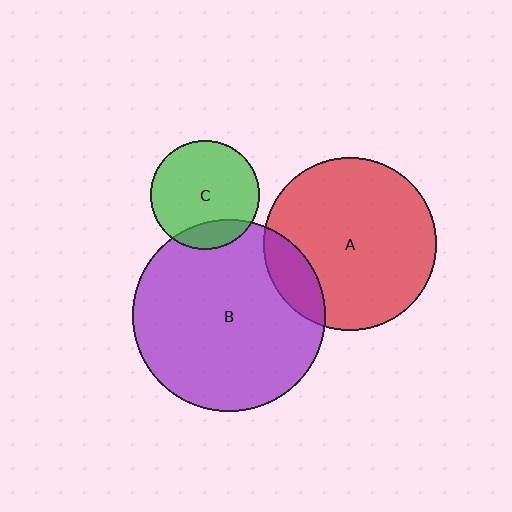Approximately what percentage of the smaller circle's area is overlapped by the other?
Approximately 15%.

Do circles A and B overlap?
Yes.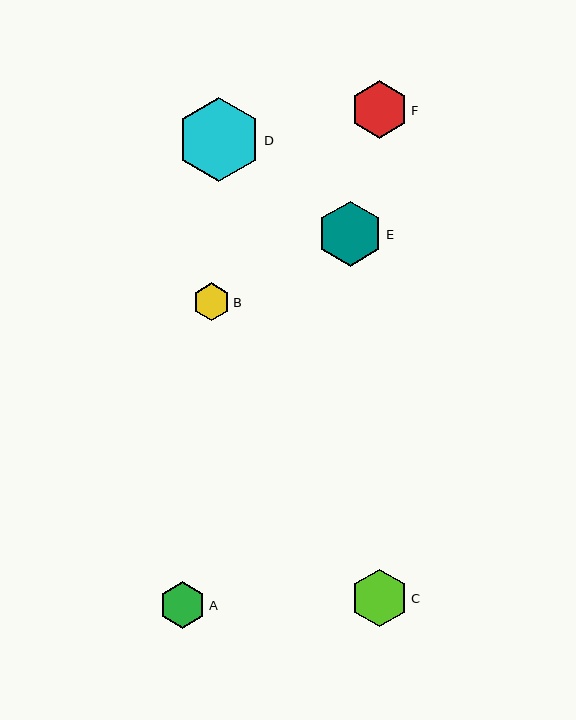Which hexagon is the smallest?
Hexagon B is the smallest with a size of approximately 38 pixels.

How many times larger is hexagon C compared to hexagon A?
Hexagon C is approximately 1.2 times the size of hexagon A.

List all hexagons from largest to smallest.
From largest to smallest: D, E, C, F, A, B.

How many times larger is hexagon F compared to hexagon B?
Hexagon F is approximately 1.5 times the size of hexagon B.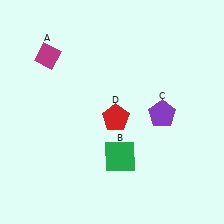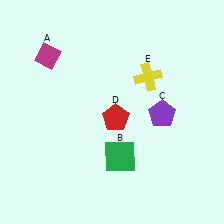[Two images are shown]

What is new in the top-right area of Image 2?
A yellow cross (E) was added in the top-right area of Image 2.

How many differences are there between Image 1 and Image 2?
There is 1 difference between the two images.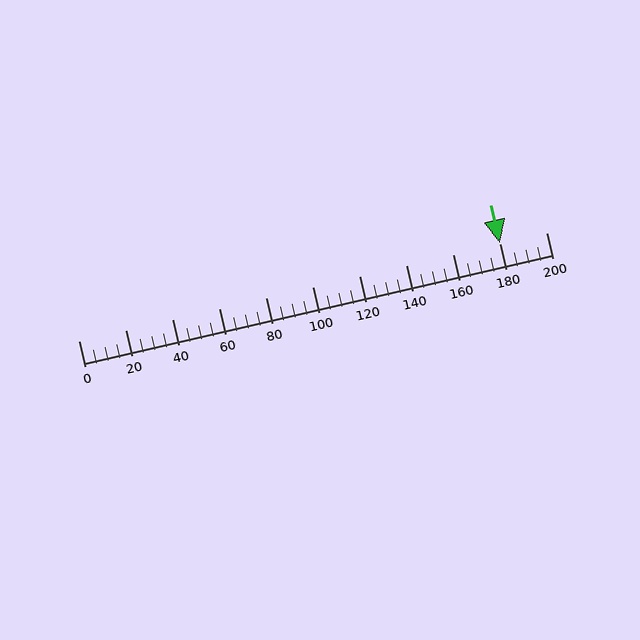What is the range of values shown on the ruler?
The ruler shows values from 0 to 200.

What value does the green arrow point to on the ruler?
The green arrow points to approximately 180.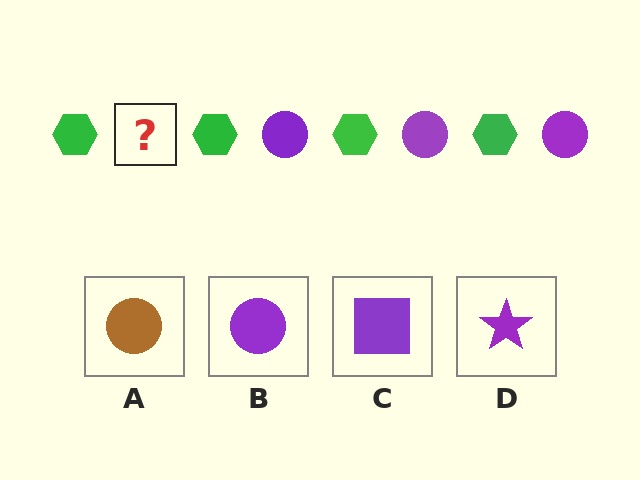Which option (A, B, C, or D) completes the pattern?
B.